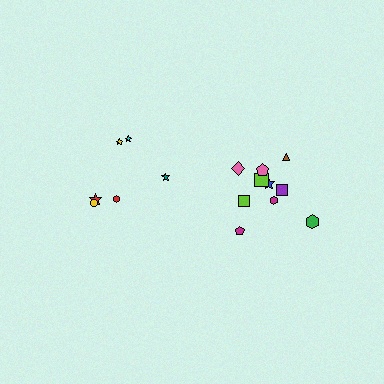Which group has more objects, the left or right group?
The right group.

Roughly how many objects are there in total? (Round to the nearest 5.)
Roughly 15 objects in total.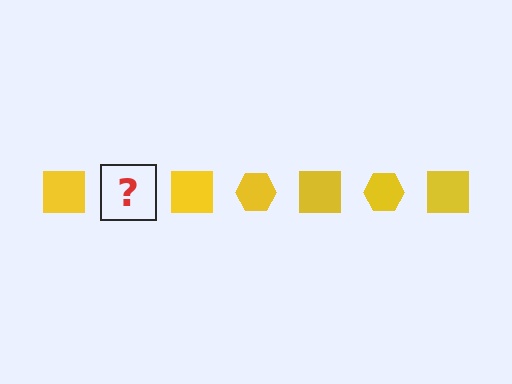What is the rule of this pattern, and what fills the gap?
The rule is that the pattern cycles through square, hexagon shapes in yellow. The gap should be filled with a yellow hexagon.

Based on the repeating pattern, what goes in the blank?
The blank should be a yellow hexagon.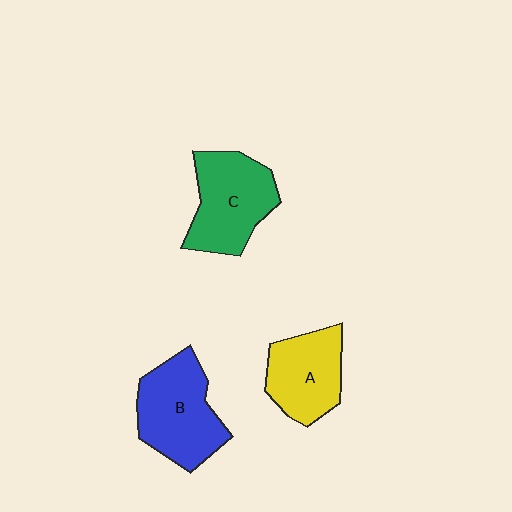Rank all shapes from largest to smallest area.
From largest to smallest: B (blue), C (green), A (yellow).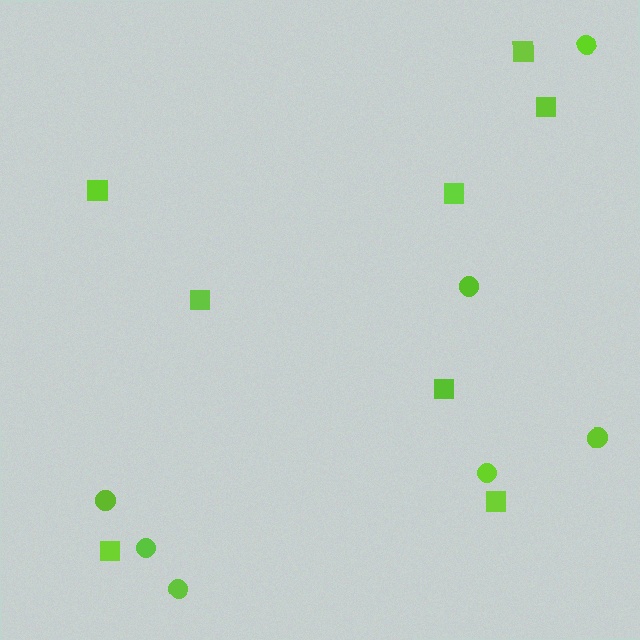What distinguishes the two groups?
There are 2 groups: one group of circles (7) and one group of squares (8).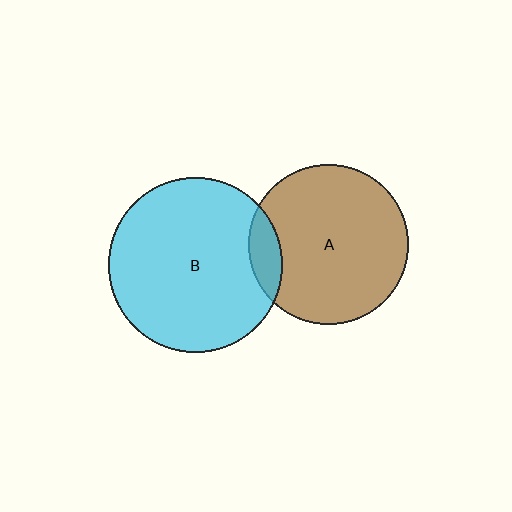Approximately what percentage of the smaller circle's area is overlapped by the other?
Approximately 10%.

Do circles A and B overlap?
Yes.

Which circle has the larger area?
Circle B (cyan).